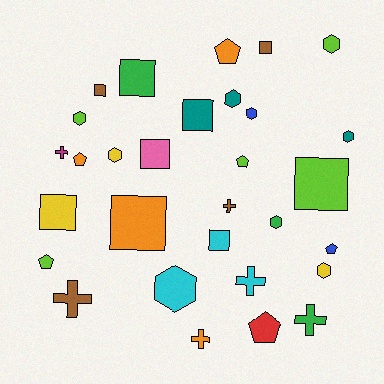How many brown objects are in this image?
There are 4 brown objects.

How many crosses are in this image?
There are 6 crosses.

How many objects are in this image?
There are 30 objects.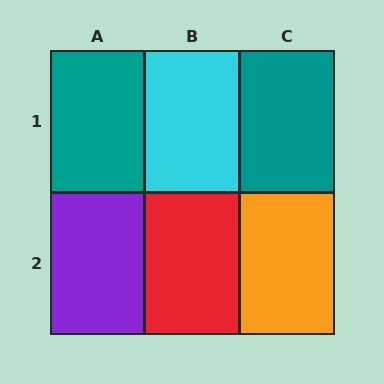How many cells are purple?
1 cell is purple.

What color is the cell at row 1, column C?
Teal.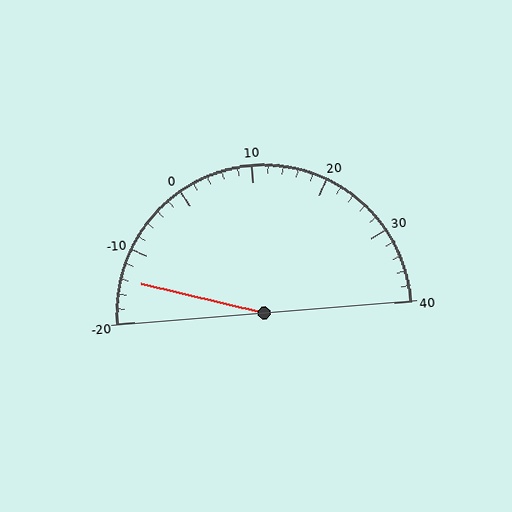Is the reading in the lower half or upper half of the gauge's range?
The reading is in the lower half of the range (-20 to 40).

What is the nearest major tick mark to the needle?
The nearest major tick mark is -10.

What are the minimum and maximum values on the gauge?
The gauge ranges from -20 to 40.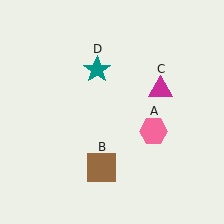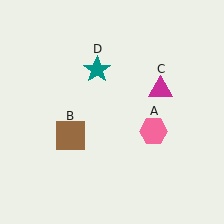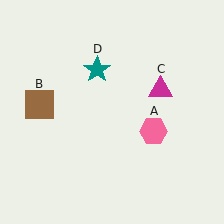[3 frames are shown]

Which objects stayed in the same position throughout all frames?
Pink hexagon (object A) and magenta triangle (object C) and teal star (object D) remained stationary.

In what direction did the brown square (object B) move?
The brown square (object B) moved up and to the left.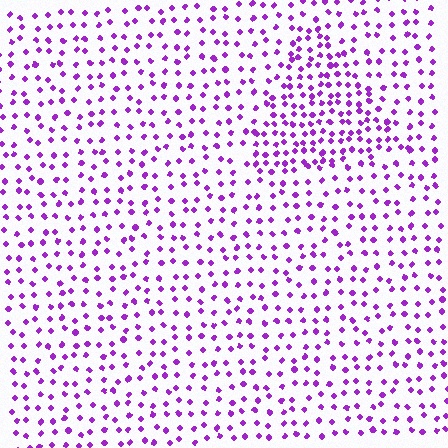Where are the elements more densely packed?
The elements are more densely packed inside the triangle boundary.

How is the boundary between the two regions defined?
The boundary is defined by a change in element density (approximately 1.8x ratio). All elements are the same color, size, and shape.